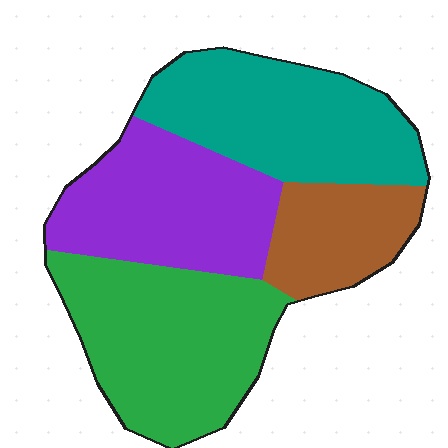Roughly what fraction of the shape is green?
Green takes up about one third (1/3) of the shape.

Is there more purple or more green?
Green.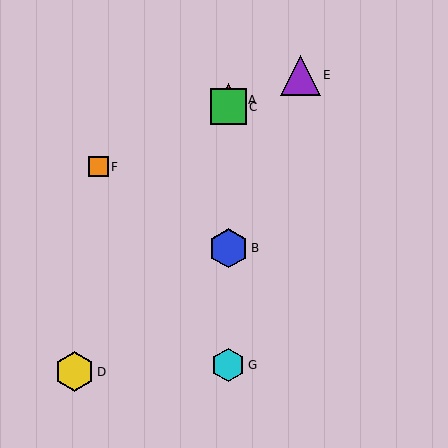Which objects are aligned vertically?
Objects A, B, C, G are aligned vertically.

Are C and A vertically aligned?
Yes, both are at x≈228.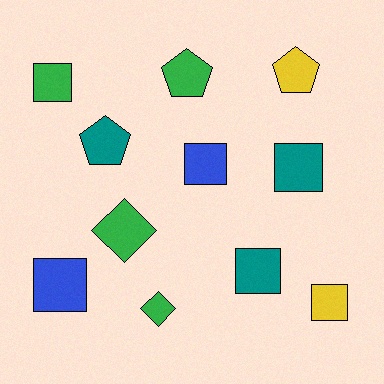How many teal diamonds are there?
There are no teal diamonds.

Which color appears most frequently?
Green, with 4 objects.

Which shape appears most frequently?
Square, with 6 objects.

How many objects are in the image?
There are 11 objects.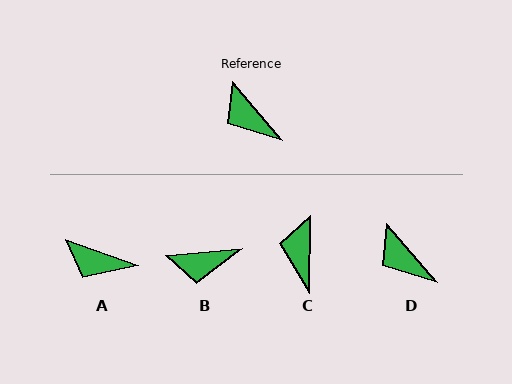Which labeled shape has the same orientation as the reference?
D.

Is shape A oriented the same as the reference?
No, it is off by about 29 degrees.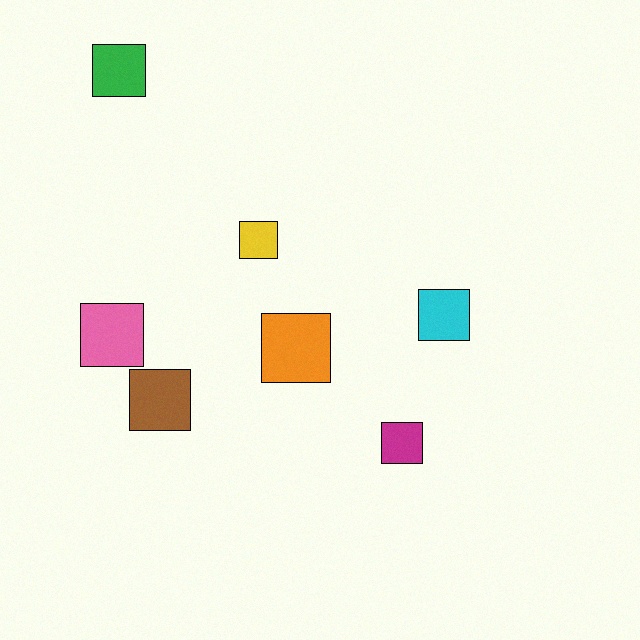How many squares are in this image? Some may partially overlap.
There are 7 squares.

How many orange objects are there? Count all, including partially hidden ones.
There is 1 orange object.